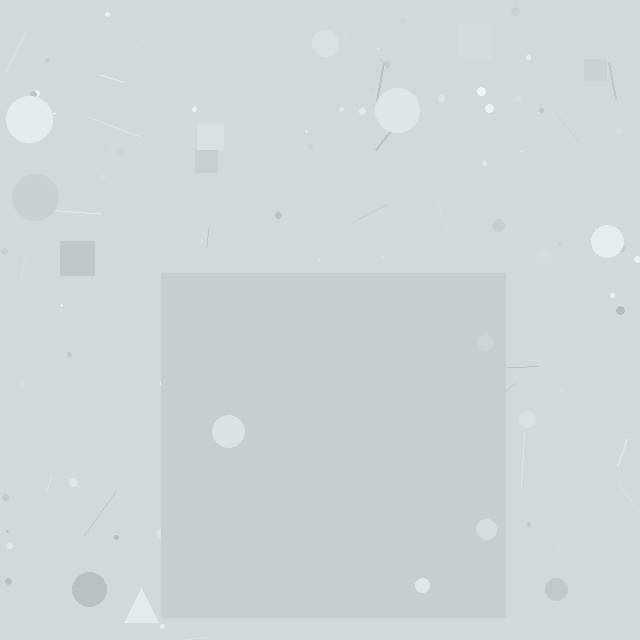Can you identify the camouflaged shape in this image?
The camouflaged shape is a square.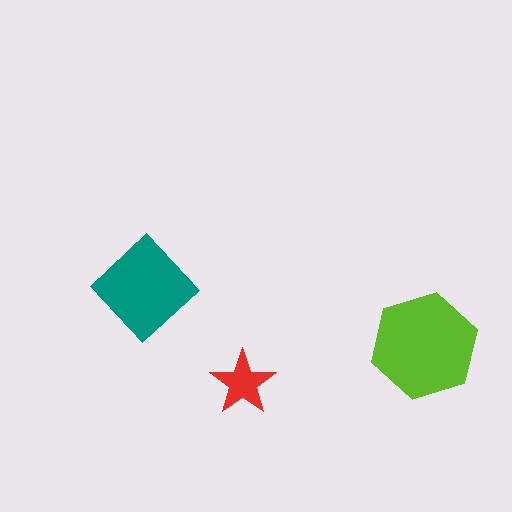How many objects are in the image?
There are 3 objects in the image.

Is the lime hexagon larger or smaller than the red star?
Larger.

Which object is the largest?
The lime hexagon.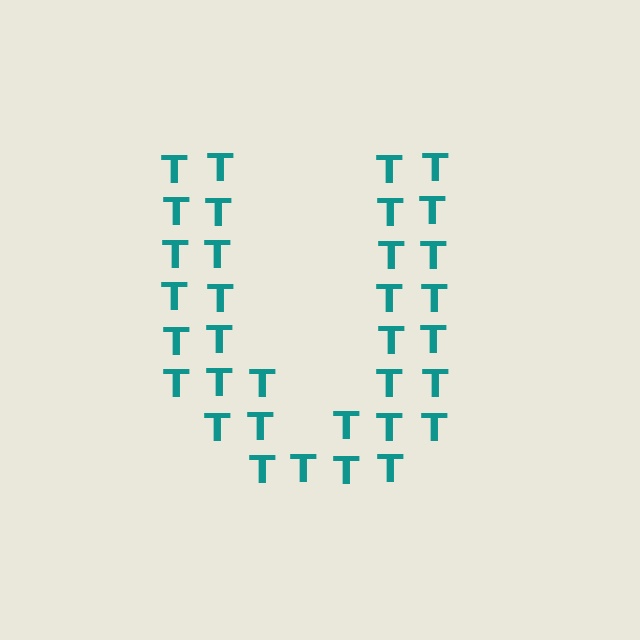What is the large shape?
The large shape is the letter U.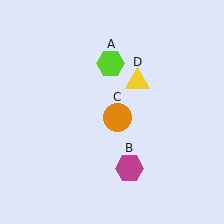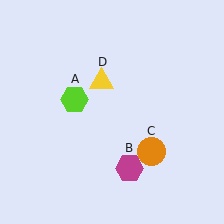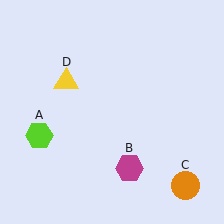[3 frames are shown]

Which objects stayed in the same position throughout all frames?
Magenta hexagon (object B) remained stationary.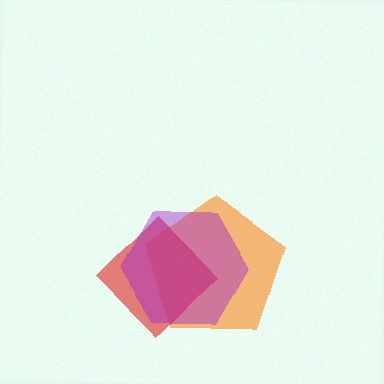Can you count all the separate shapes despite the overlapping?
Yes, there are 3 separate shapes.